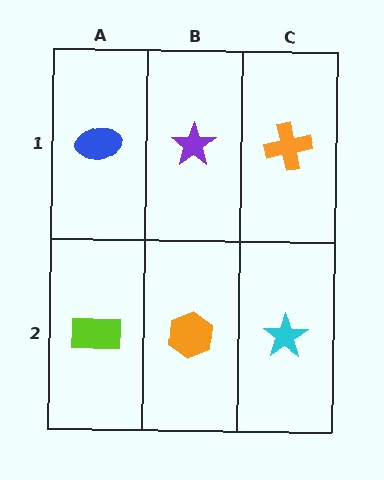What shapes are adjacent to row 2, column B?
A purple star (row 1, column B), a lime rectangle (row 2, column A), a cyan star (row 2, column C).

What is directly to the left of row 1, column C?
A purple star.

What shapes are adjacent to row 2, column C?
An orange cross (row 1, column C), an orange hexagon (row 2, column B).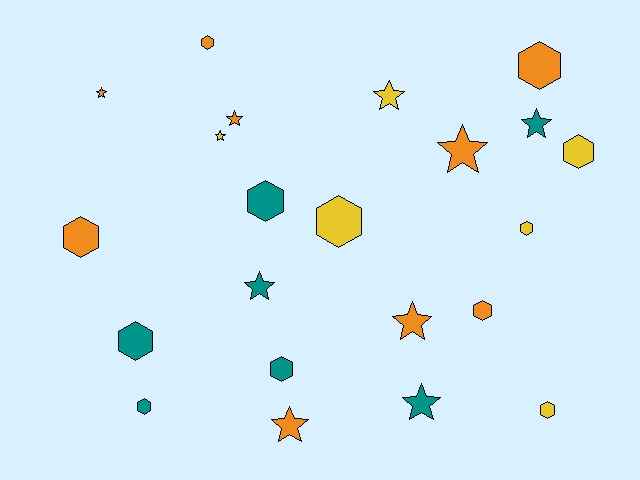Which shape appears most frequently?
Hexagon, with 12 objects.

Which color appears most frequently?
Orange, with 9 objects.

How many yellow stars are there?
There are 2 yellow stars.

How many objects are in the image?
There are 22 objects.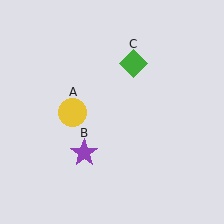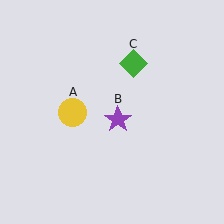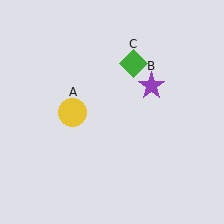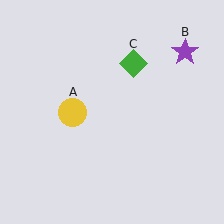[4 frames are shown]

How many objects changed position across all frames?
1 object changed position: purple star (object B).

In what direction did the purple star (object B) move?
The purple star (object B) moved up and to the right.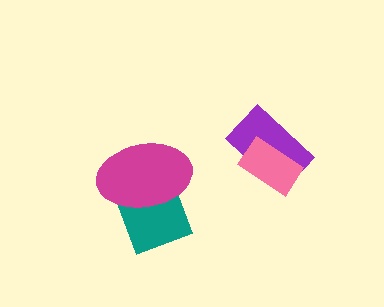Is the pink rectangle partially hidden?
No, no other shape covers it.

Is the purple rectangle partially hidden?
Yes, it is partially covered by another shape.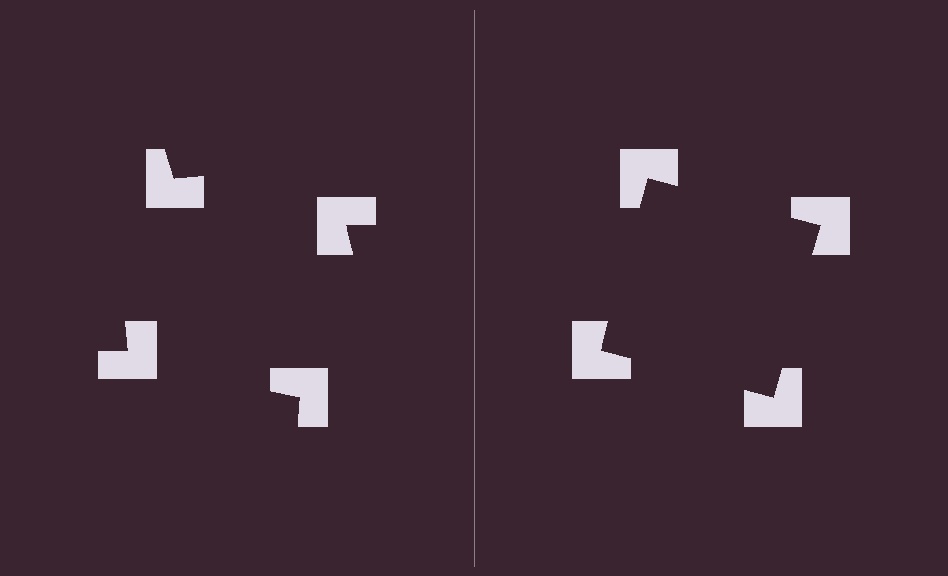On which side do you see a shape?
An illusory square appears on the right side. On the left side the wedge cuts are rotated, so no coherent shape forms.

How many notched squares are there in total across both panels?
8 — 4 on each side.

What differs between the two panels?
The notched squares are positioned identically on both sides; only the wedge orientations differ. On the right they align to a square; on the left they are misaligned.